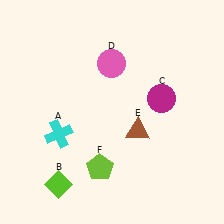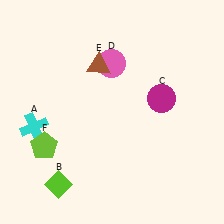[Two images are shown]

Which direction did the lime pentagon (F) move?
The lime pentagon (F) moved left.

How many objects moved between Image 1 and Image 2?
3 objects moved between the two images.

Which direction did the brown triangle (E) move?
The brown triangle (E) moved up.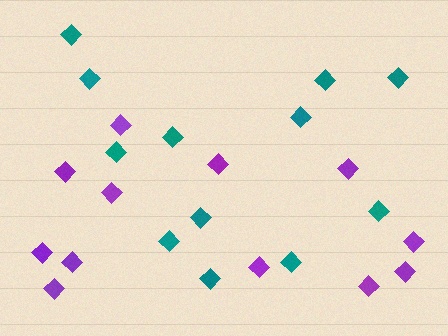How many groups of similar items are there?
There are 2 groups: one group of teal diamonds (12) and one group of purple diamonds (12).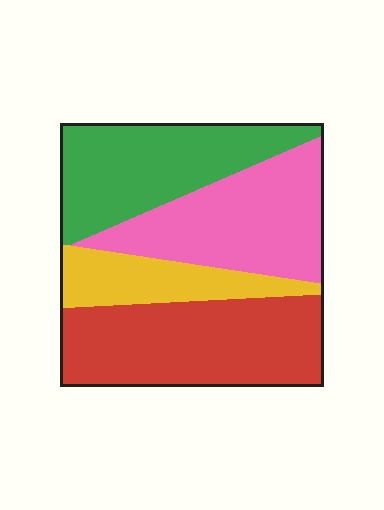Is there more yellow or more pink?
Pink.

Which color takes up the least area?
Yellow, at roughly 15%.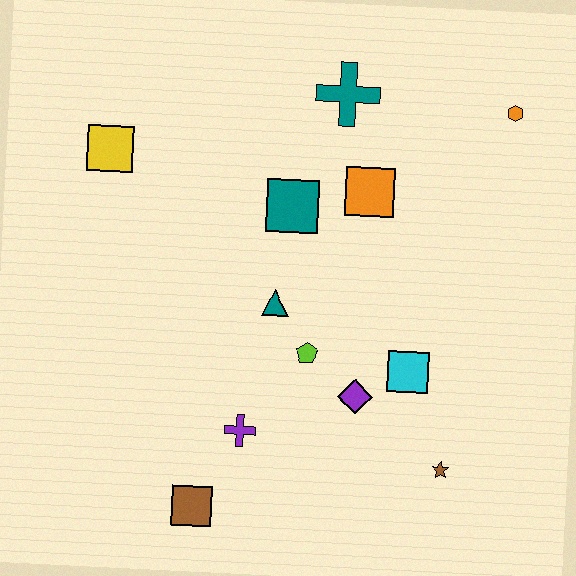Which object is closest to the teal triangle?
The lime pentagon is closest to the teal triangle.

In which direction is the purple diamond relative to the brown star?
The purple diamond is to the left of the brown star.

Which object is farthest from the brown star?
The yellow square is farthest from the brown star.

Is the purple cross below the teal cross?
Yes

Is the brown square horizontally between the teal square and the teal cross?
No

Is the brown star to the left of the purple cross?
No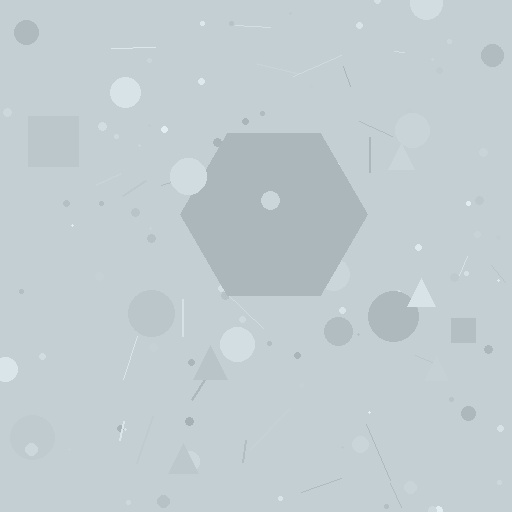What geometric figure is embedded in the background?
A hexagon is embedded in the background.